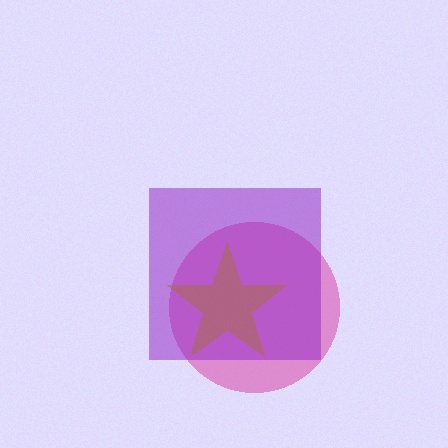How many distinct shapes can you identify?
There are 3 distinct shapes: a pink circle, a purple square, a brown star.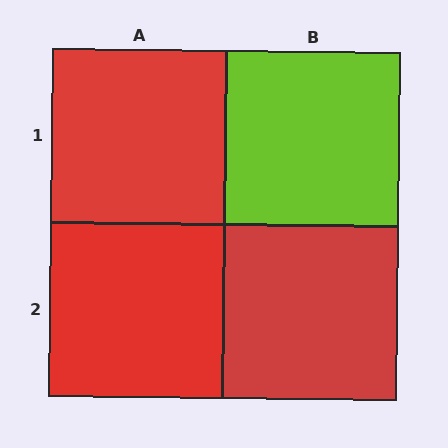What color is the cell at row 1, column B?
Lime.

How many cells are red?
3 cells are red.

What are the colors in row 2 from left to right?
Red, red.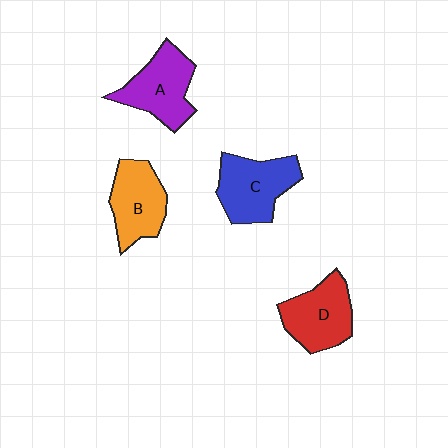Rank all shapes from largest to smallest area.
From largest to smallest: C (blue), A (purple), D (red), B (orange).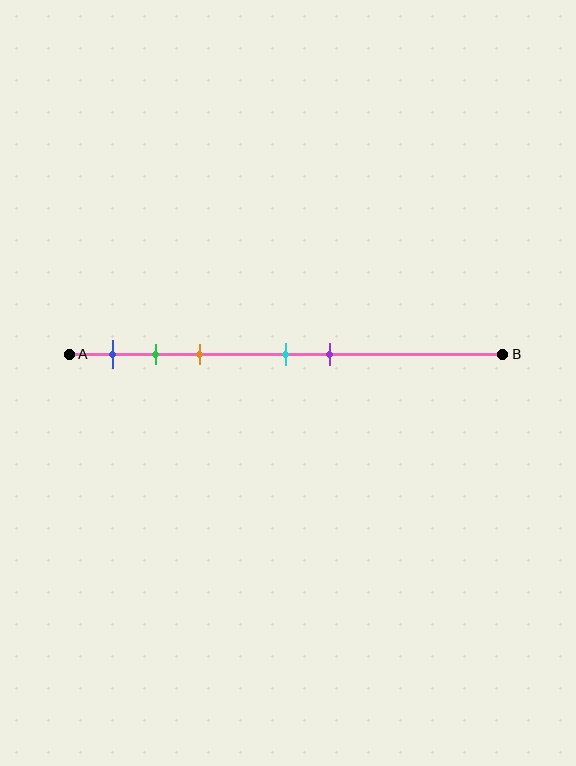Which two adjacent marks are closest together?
The green and orange marks are the closest adjacent pair.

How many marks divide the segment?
There are 5 marks dividing the segment.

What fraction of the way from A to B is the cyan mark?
The cyan mark is approximately 50% (0.5) of the way from A to B.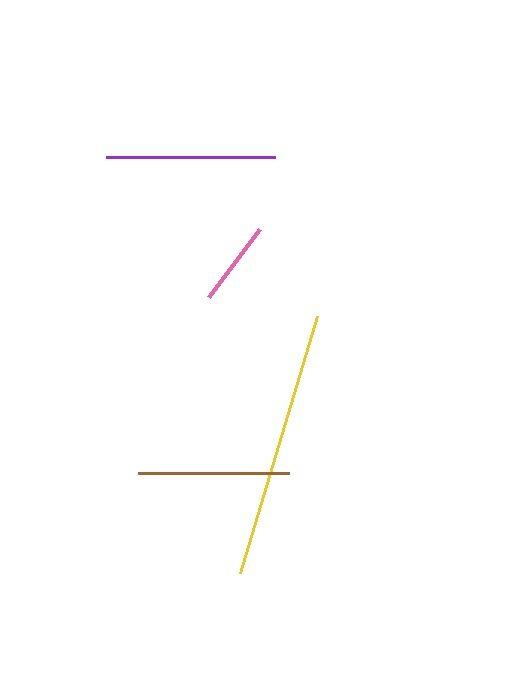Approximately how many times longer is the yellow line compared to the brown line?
The yellow line is approximately 1.8 times the length of the brown line.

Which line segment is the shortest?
The pink line is the shortest at approximately 85 pixels.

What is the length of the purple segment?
The purple segment is approximately 168 pixels long.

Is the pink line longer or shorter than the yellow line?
The yellow line is longer than the pink line.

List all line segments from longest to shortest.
From longest to shortest: yellow, purple, brown, pink.